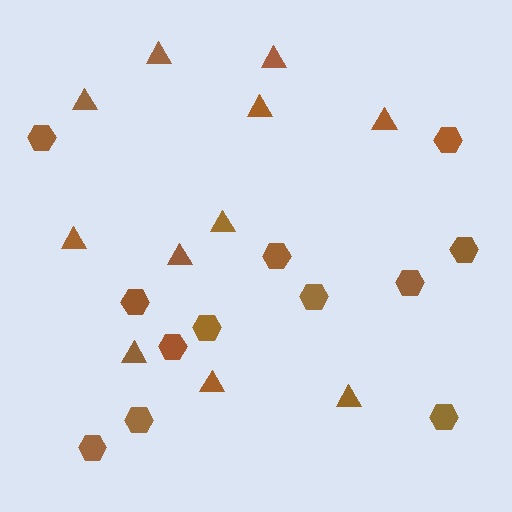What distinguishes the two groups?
There are 2 groups: one group of triangles (11) and one group of hexagons (12).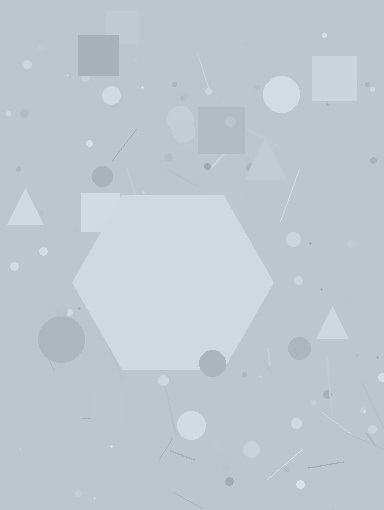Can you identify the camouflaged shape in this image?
The camouflaged shape is a hexagon.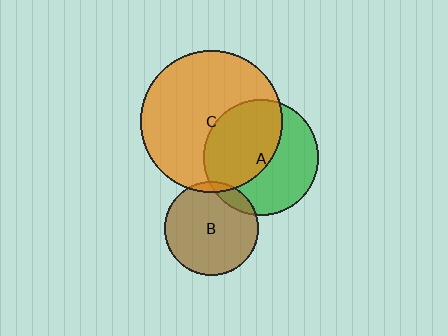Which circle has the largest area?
Circle C (orange).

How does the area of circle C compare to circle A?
Approximately 1.5 times.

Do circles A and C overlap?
Yes.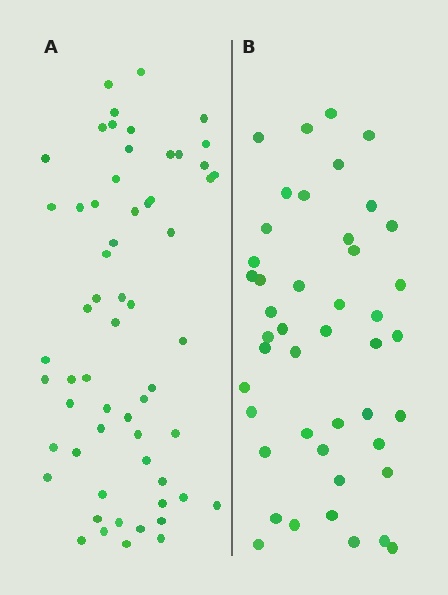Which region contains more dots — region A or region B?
Region A (the left region) has more dots.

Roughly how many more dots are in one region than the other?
Region A has approximately 15 more dots than region B.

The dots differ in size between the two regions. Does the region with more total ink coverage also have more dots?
No. Region B has more total ink coverage because its dots are larger, but region A actually contains more individual dots. Total area can be misleading — the number of items is what matters here.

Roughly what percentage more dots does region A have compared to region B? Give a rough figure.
About 35% more.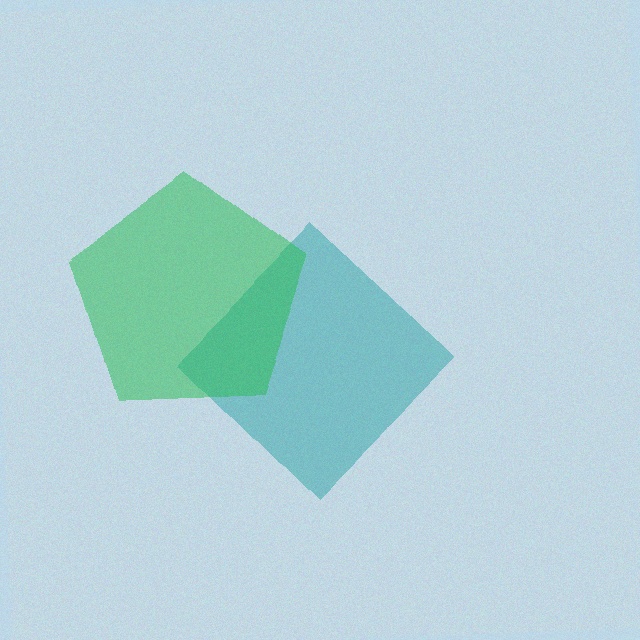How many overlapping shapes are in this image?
There are 2 overlapping shapes in the image.